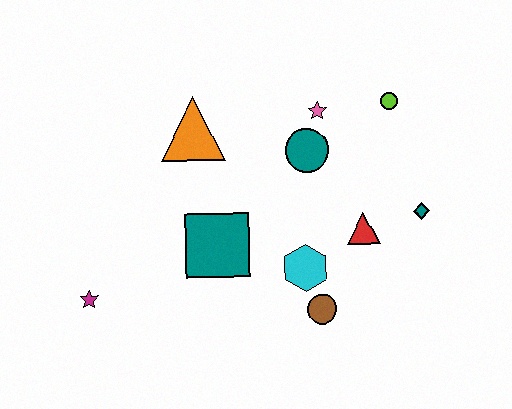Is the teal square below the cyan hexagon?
No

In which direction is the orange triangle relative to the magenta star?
The orange triangle is above the magenta star.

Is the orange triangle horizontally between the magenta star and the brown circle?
Yes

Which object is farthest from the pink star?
The magenta star is farthest from the pink star.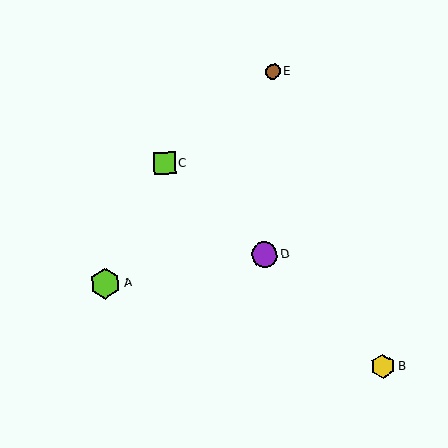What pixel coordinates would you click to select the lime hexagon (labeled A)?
Click at (105, 283) to select the lime hexagon A.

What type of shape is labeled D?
Shape D is a purple circle.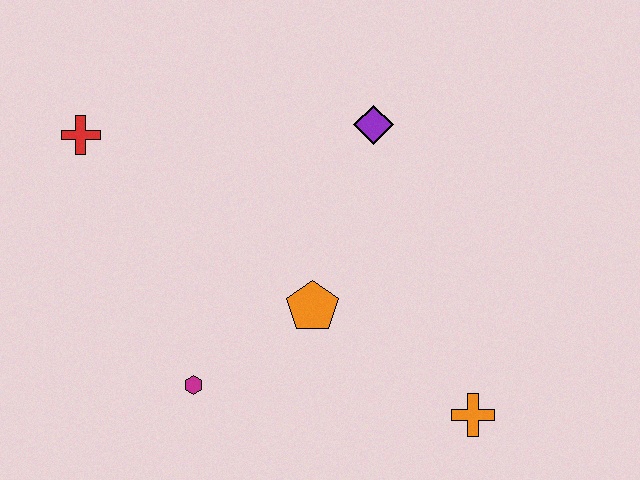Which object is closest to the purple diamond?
The orange pentagon is closest to the purple diamond.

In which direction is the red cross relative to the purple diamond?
The red cross is to the left of the purple diamond.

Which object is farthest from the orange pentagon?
The red cross is farthest from the orange pentagon.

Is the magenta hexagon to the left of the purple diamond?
Yes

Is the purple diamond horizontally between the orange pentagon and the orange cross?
Yes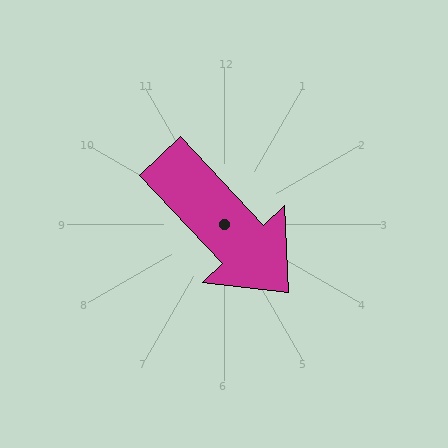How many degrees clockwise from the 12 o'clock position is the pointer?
Approximately 137 degrees.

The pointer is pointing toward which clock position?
Roughly 5 o'clock.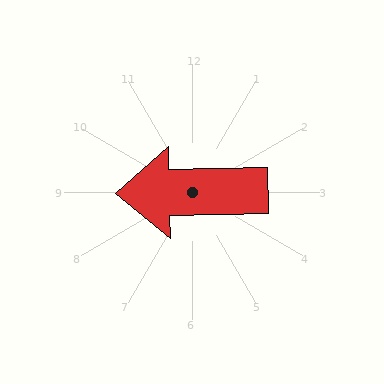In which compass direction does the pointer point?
West.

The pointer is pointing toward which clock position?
Roughly 9 o'clock.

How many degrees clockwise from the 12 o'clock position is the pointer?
Approximately 269 degrees.